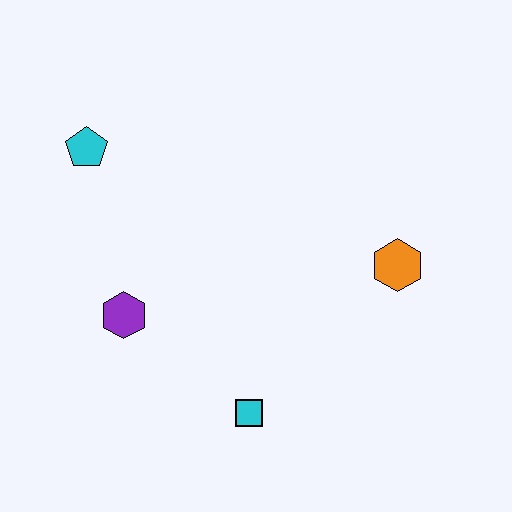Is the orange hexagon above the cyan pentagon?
No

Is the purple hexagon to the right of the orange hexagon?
No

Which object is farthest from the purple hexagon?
The orange hexagon is farthest from the purple hexagon.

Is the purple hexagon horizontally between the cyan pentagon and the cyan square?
Yes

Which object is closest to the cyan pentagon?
The purple hexagon is closest to the cyan pentagon.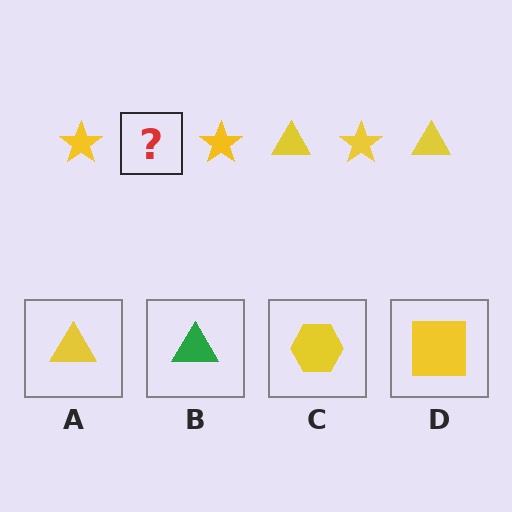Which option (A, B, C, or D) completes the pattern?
A.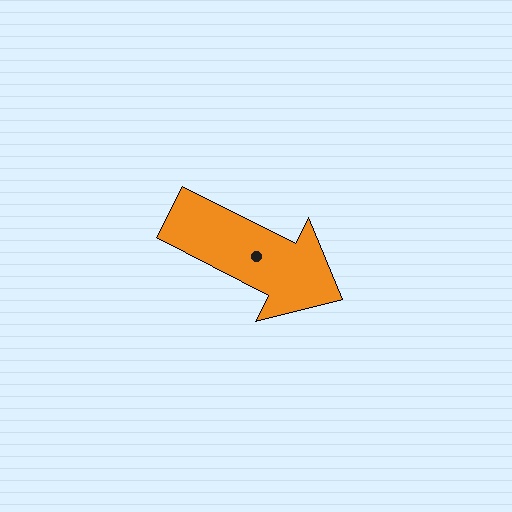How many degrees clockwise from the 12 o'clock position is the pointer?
Approximately 117 degrees.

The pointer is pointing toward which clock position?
Roughly 4 o'clock.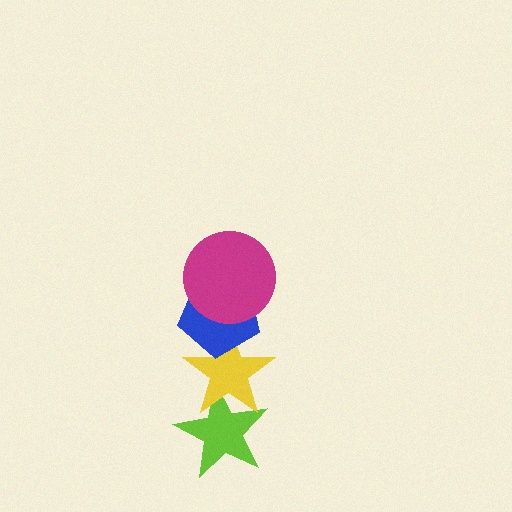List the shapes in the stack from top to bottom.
From top to bottom: the magenta circle, the blue pentagon, the yellow star, the lime star.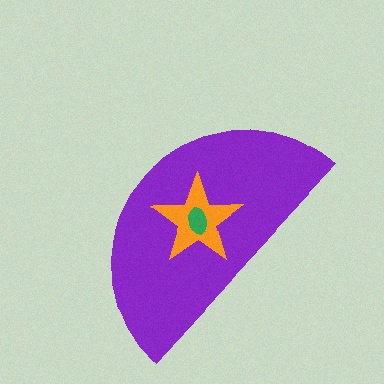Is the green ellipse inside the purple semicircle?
Yes.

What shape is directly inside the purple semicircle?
The orange star.